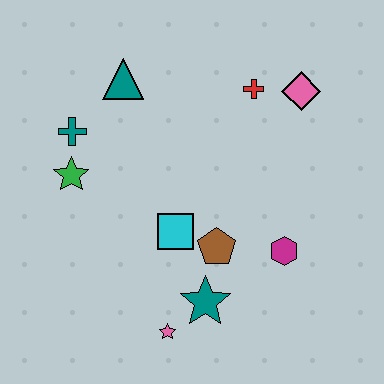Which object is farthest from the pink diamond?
The pink star is farthest from the pink diamond.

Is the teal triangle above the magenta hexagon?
Yes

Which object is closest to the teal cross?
The green star is closest to the teal cross.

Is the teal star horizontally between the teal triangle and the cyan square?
No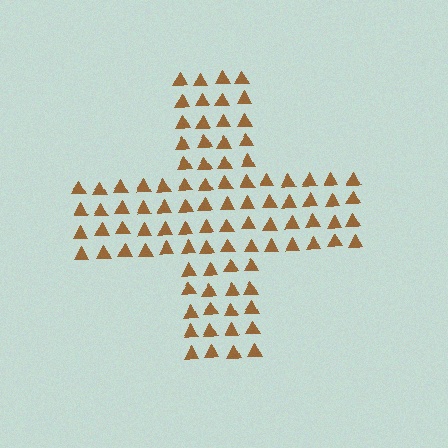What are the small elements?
The small elements are triangles.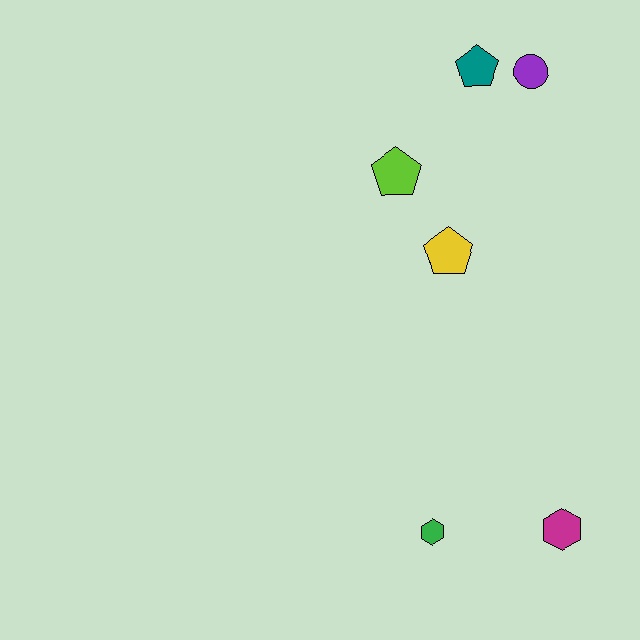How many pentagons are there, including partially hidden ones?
There are 3 pentagons.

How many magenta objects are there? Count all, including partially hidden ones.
There is 1 magenta object.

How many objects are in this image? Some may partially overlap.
There are 6 objects.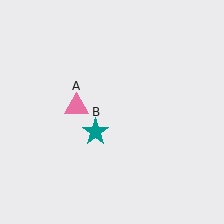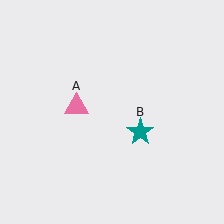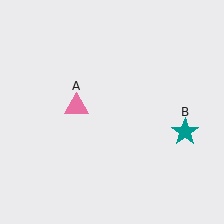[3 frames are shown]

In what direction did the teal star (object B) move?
The teal star (object B) moved right.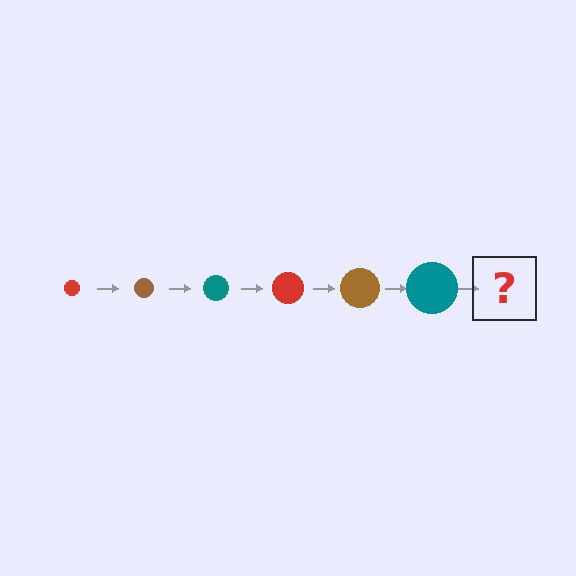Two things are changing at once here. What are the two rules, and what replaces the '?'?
The two rules are that the circle grows larger each step and the color cycles through red, brown, and teal. The '?' should be a red circle, larger than the previous one.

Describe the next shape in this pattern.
It should be a red circle, larger than the previous one.